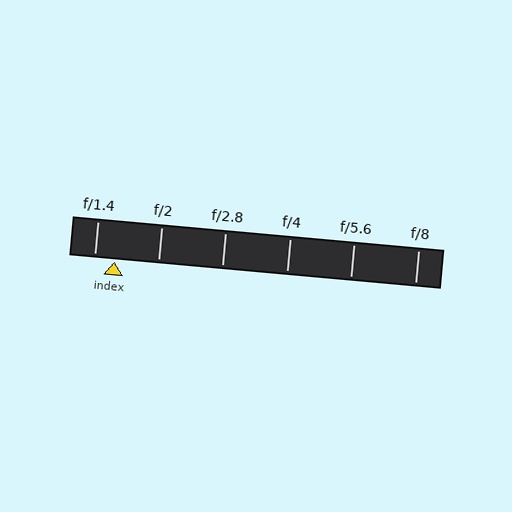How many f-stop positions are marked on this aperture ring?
There are 6 f-stop positions marked.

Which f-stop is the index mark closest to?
The index mark is closest to f/1.4.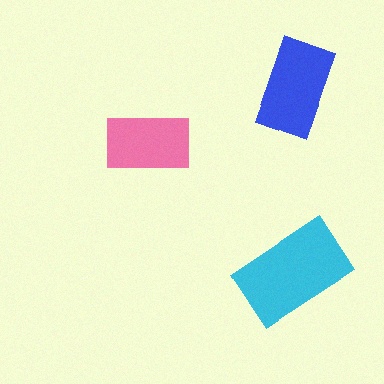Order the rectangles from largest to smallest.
the cyan one, the blue one, the pink one.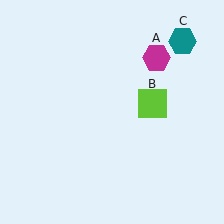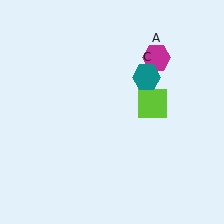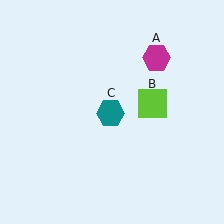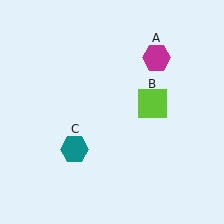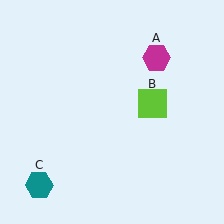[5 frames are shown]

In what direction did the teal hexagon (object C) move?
The teal hexagon (object C) moved down and to the left.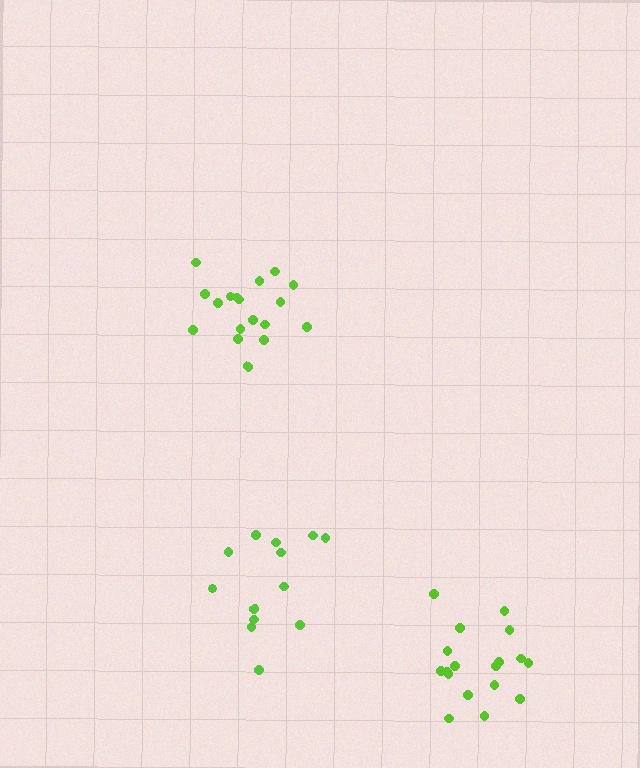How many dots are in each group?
Group 1: 18 dots, Group 2: 18 dots, Group 3: 13 dots (49 total).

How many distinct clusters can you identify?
There are 3 distinct clusters.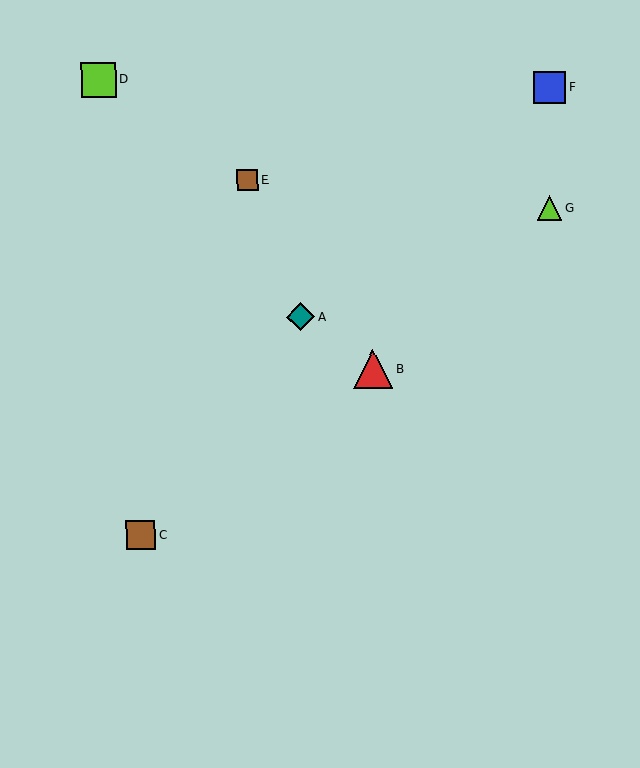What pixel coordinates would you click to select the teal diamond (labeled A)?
Click at (301, 317) to select the teal diamond A.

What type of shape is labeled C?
Shape C is a brown square.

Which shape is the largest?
The red triangle (labeled B) is the largest.